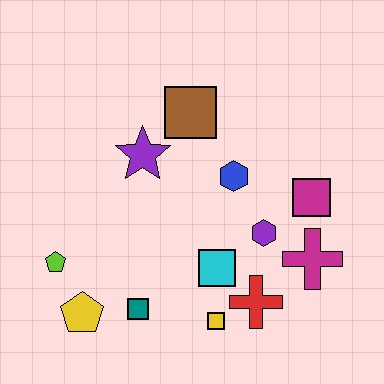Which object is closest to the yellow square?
The red cross is closest to the yellow square.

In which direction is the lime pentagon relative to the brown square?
The lime pentagon is below the brown square.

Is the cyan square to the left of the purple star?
No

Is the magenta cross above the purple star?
No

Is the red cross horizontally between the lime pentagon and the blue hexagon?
No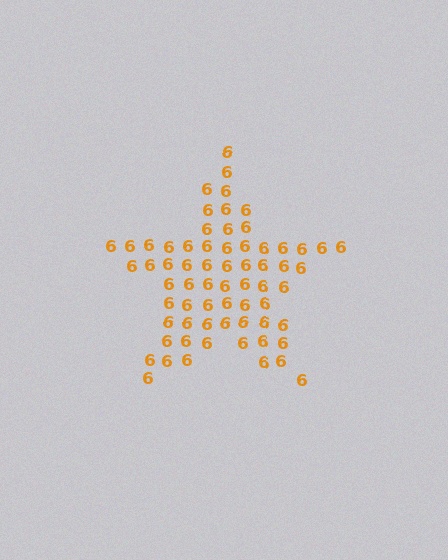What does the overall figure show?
The overall figure shows a star.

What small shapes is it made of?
It is made of small digit 6's.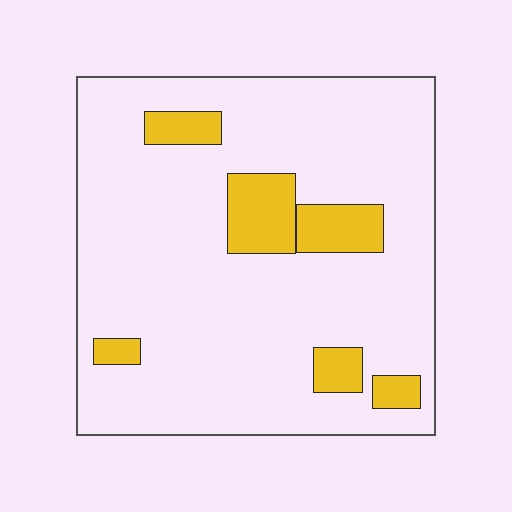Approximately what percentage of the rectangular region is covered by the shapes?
Approximately 15%.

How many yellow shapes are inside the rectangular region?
6.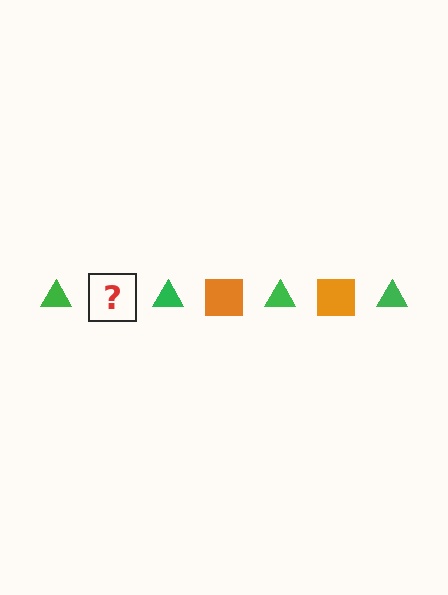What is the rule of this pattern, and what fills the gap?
The rule is that the pattern alternates between green triangle and orange square. The gap should be filled with an orange square.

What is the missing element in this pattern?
The missing element is an orange square.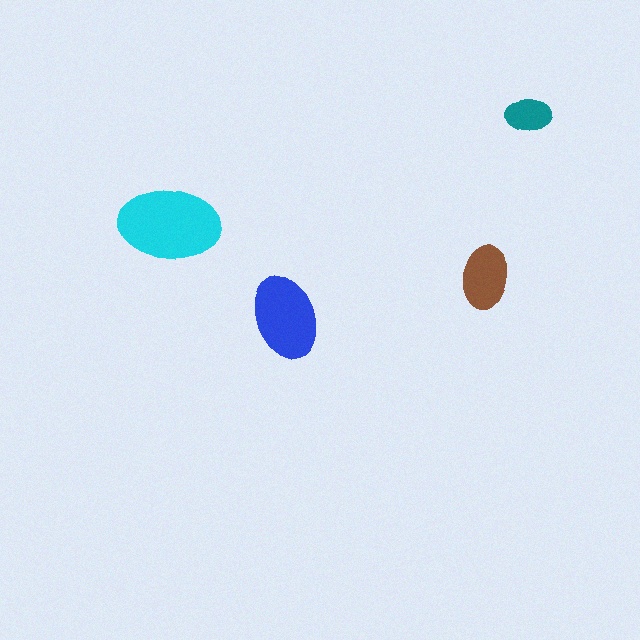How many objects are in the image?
There are 4 objects in the image.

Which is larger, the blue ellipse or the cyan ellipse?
The cyan one.